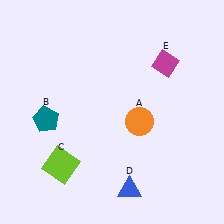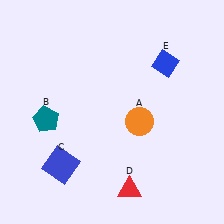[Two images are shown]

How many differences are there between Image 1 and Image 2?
There are 3 differences between the two images.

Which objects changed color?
C changed from lime to blue. D changed from blue to red. E changed from magenta to blue.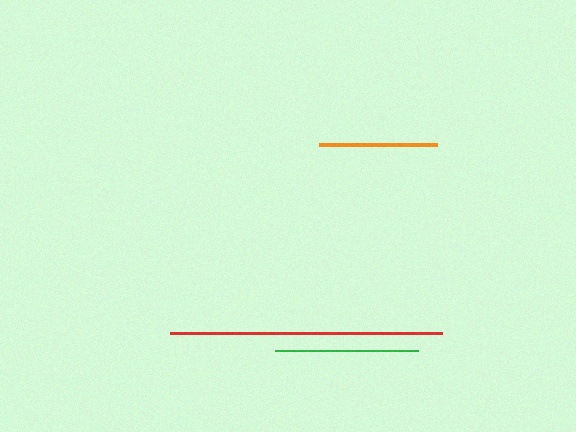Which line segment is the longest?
The red line is the longest at approximately 271 pixels.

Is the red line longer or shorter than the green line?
The red line is longer than the green line.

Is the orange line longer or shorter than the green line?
The green line is longer than the orange line.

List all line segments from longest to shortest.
From longest to shortest: red, green, orange.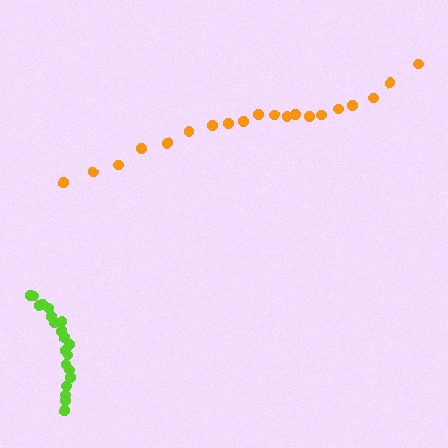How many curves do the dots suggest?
There are 2 distinct paths.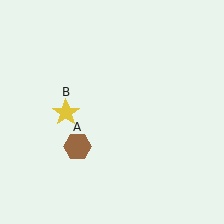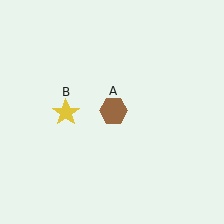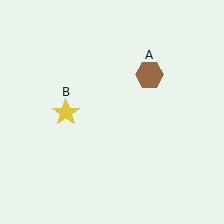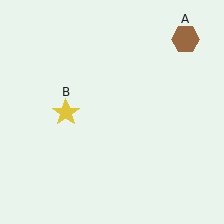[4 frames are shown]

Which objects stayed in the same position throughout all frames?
Yellow star (object B) remained stationary.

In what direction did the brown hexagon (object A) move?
The brown hexagon (object A) moved up and to the right.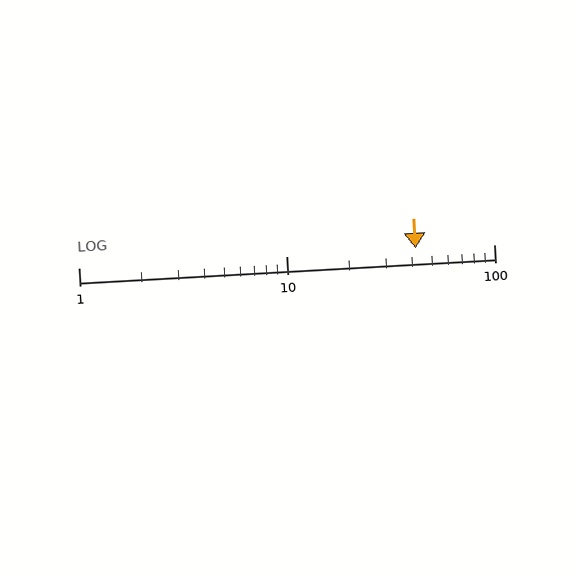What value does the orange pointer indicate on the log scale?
The pointer indicates approximately 42.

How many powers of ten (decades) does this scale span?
The scale spans 2 decades, from 1 to 100.